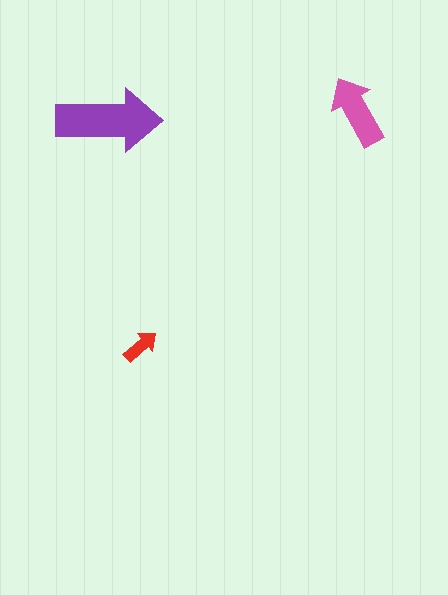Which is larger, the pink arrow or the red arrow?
The pink one.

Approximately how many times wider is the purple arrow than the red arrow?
About 3 times wider.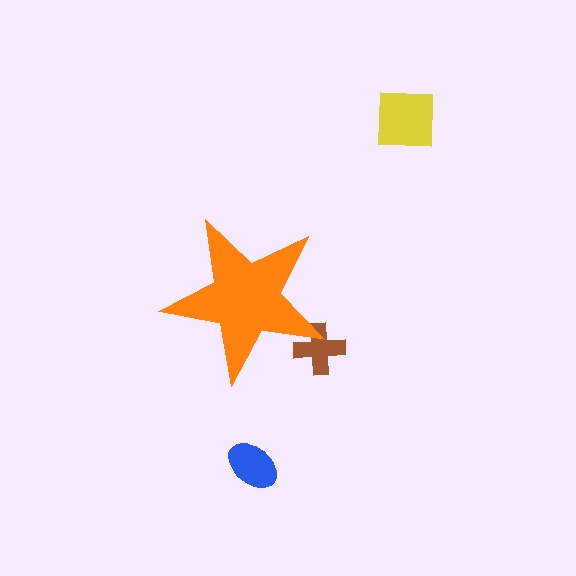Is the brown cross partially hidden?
Yes, the brown cross is partially hidden behind the orange star.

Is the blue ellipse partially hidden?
No, the blue ellipse is fully visible.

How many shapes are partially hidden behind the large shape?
1 shape is partially hidden.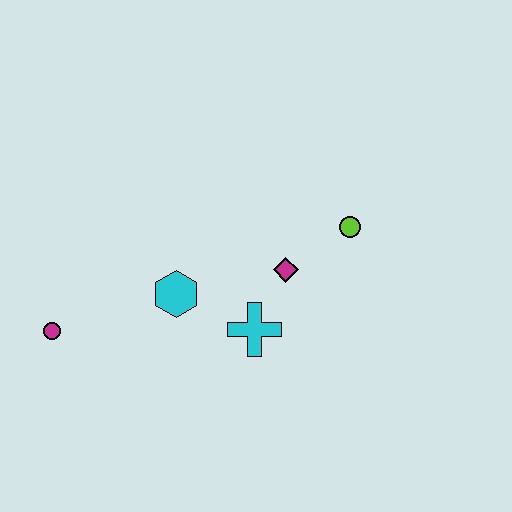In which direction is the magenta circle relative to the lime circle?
The magenta circle is to the left of the lime circle.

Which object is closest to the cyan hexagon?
The cyan cross is closest to the cyan hexagon.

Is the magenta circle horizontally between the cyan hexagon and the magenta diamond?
No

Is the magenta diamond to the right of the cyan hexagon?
Yes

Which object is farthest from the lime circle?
The magenta circle is farthest from the lime circle.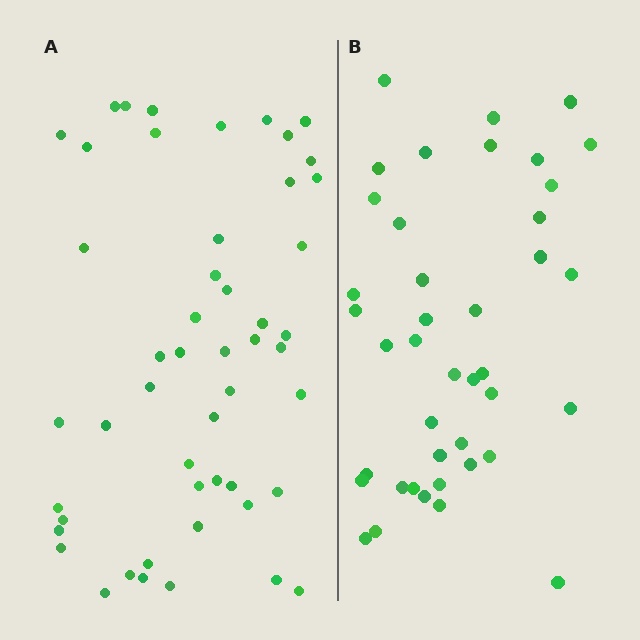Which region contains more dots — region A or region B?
Region A (the left region) has more dots.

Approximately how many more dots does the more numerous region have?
Region A has roughly 8 or so more dots than region B.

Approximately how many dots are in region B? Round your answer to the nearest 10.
About 40 dots. (The exact count is 41, which rounds to 40.)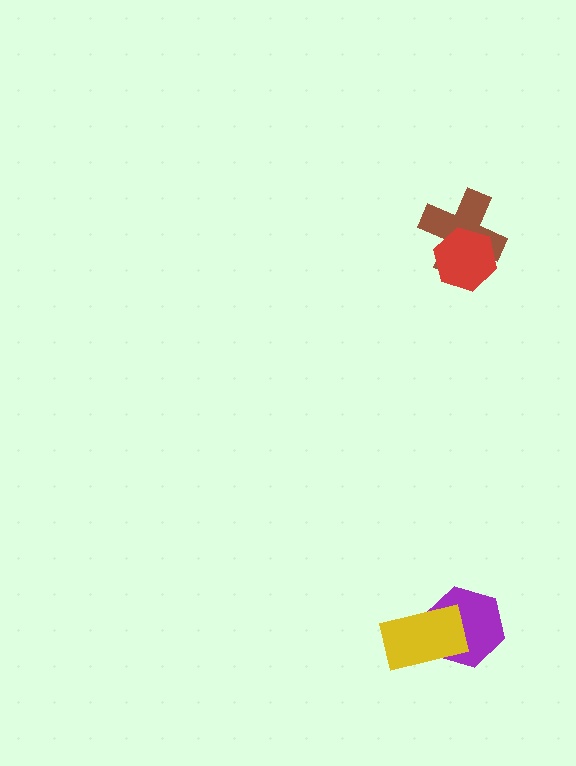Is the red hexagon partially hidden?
No, no other shape covers it.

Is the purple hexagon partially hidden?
Yes, it is partially covered by another shape.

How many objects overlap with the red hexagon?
1 object overlaps with the red hexagon.